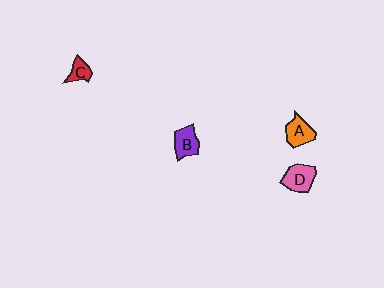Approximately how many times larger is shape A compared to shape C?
Approximately 1.6 times.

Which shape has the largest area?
Shape D (pink).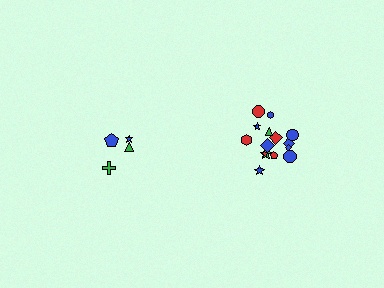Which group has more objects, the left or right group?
The right group.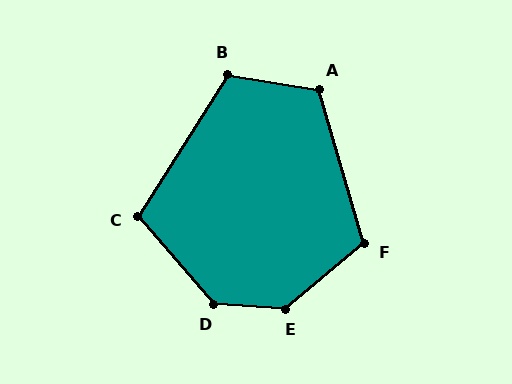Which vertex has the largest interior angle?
E, at approximately 137 degrees.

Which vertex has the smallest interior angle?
C, at approximately 107 degrees.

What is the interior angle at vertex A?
Approximately 115 degrees (obtuse).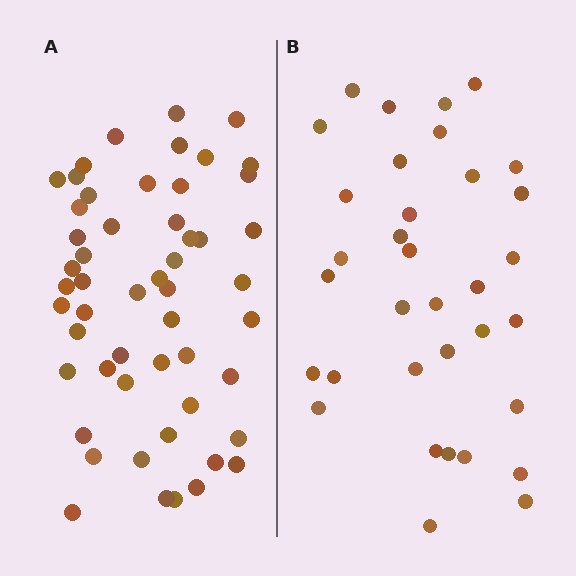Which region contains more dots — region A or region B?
Region A (the left region) has more dots.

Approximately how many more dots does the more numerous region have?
Region A has approximately 20 more dots than region B.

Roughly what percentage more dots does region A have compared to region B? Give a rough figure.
About 55% more.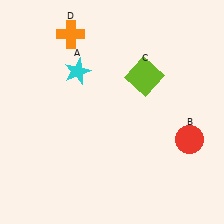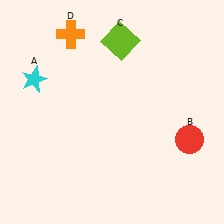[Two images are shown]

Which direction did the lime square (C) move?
The lime square (C) moved up.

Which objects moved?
The objects that moved are: the cyan star (A), the lime square (C).